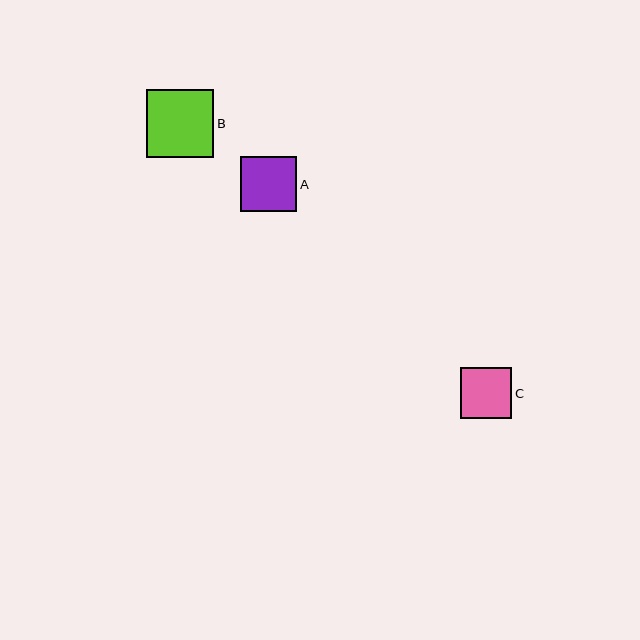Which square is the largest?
Square B is the largest with a size of approximately 67 pixels.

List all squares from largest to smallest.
From largest to smallest: B, A, C.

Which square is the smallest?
Square C is the smallest with a size of approximately 51 pixels.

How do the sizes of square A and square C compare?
Square A and square C are approximately the same size.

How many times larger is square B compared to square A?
Square B is approximately 1.2 times the size of square A.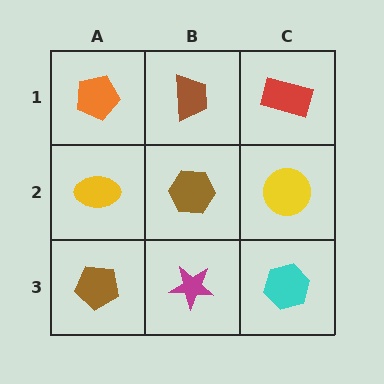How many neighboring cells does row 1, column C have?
2.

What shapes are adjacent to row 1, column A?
A yellow ellipse (row 2, column A), a brown trapezoid (row 1, column B).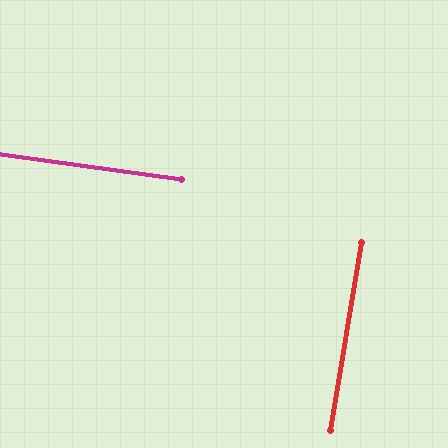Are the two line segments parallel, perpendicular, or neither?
Perpendicular — they meet at approximately 88°.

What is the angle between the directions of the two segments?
Approximately 88 degrees.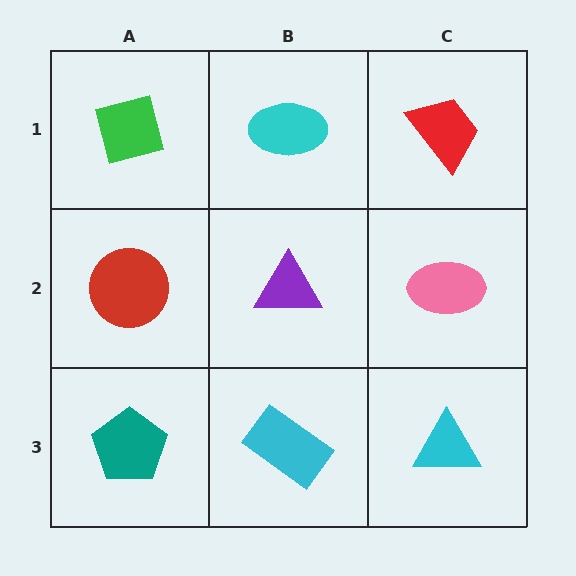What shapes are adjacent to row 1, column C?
A pink ellipse (row 2, column C), a cyan ellipse (row 1, column B).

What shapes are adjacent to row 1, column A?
A red circle (row 2, column A), a cyan ellipse (row 1, column B).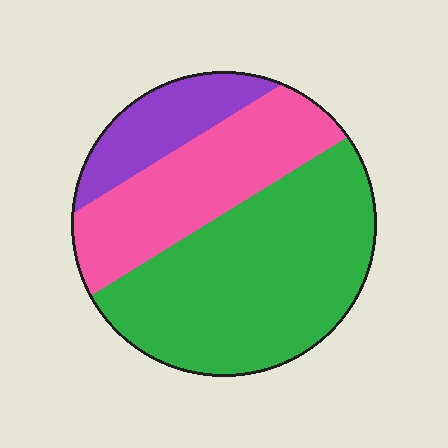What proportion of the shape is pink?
Pink covers around 30% of the shape.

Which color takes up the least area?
Purple, at roughly 15%.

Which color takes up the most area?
Green, at roughly 55%.